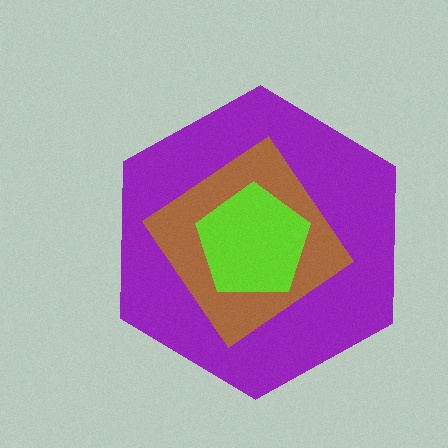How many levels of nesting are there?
3.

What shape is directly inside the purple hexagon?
The brown diamond.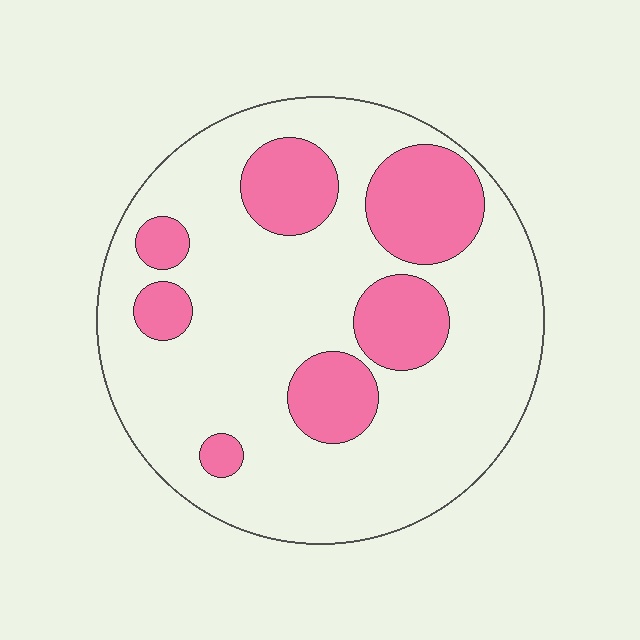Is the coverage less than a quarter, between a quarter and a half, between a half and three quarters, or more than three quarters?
Between a quarter and a half.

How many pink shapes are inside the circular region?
7.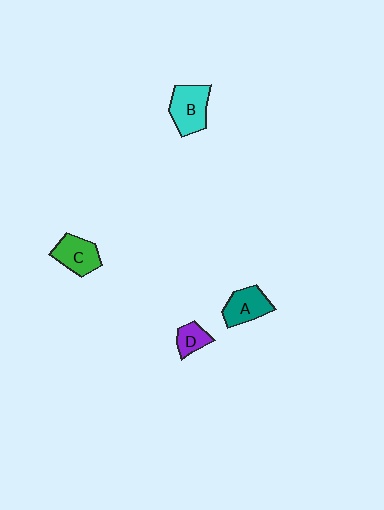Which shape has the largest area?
Shape B (cyan).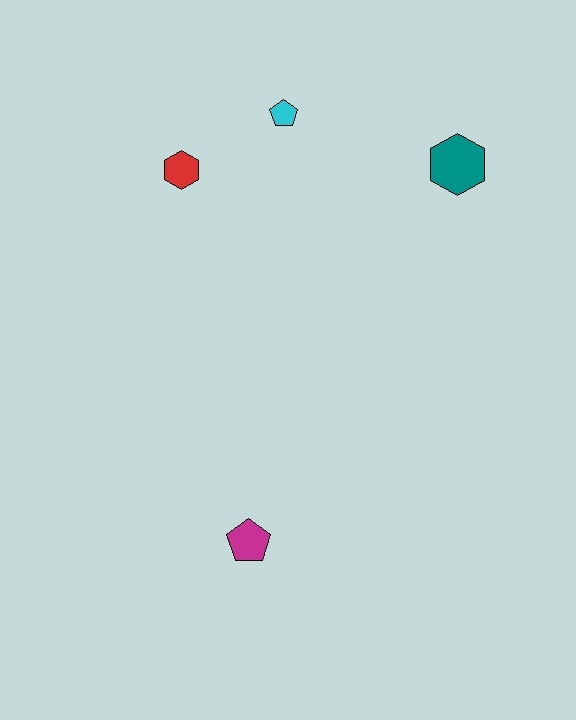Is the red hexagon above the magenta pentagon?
Yes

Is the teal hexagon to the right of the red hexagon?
Yes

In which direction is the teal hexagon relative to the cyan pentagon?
The teal hexagon is to the right of the cyan pentagon.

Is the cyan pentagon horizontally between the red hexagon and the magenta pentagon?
No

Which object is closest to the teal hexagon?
The cyan pentagon is closest to the teal hexagon.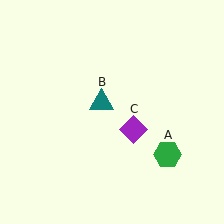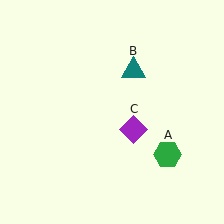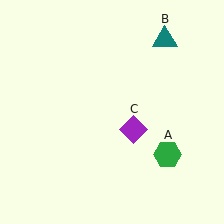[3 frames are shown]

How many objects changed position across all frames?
1 object changed position: teal triangle (object B).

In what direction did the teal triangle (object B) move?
The teal triangle (object B) moved up and to the right.